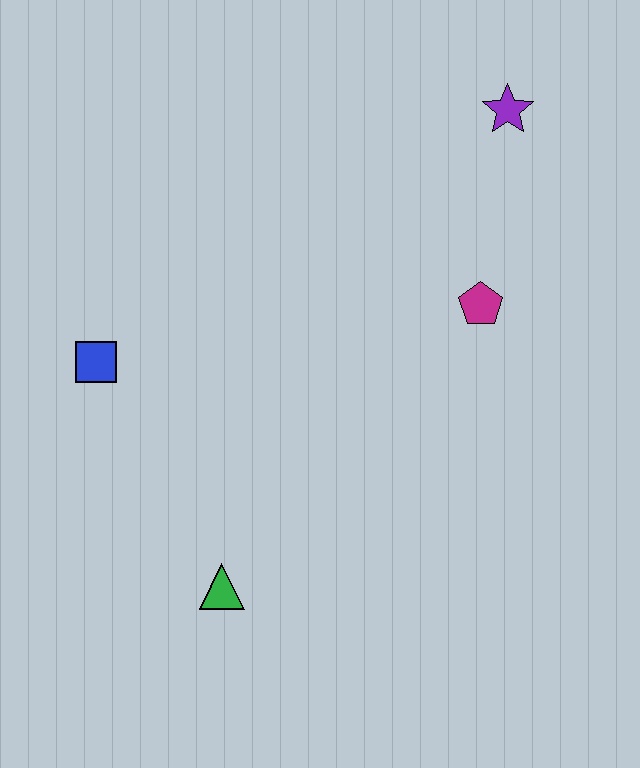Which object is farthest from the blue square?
The purple star is farthest from the blue square.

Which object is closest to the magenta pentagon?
The purple star is closest to the magenta pentagon.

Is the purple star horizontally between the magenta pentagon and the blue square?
No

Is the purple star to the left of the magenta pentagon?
No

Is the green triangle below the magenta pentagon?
Yes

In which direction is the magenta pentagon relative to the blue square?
The magenta pentagon is to the right of the blue square.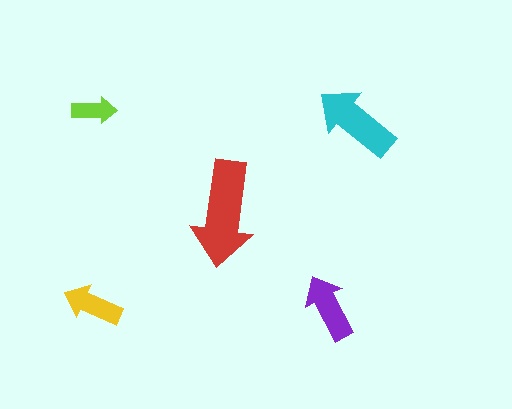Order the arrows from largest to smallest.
the red one, the cyan one, the purple one, the yellow one, the lime one.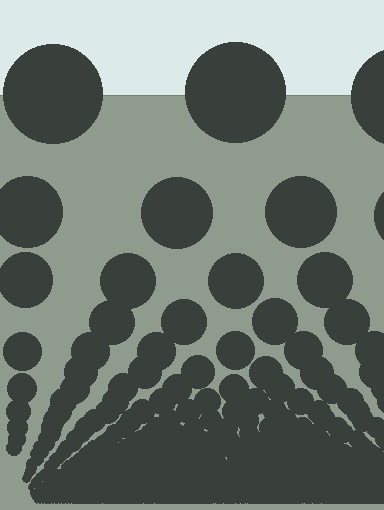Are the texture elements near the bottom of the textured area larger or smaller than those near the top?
Smaller. The gradient is inverted — elements near the bottom are smaller and denser.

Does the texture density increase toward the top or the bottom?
Density increases toward the bottom.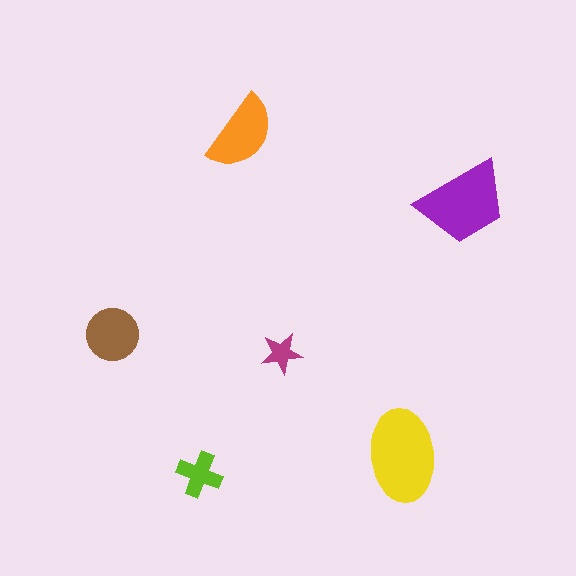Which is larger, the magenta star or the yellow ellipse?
The yellow ellipse.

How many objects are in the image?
There are 6 objects in the image.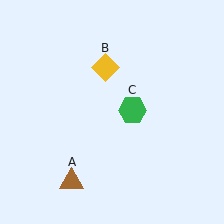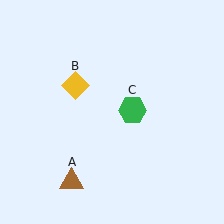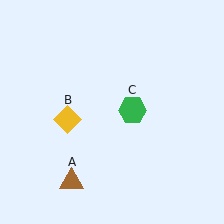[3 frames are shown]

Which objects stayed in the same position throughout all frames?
Brown triangle (object A) and green hexagon (object C) remained stationary.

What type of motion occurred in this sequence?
The yellow diamond (object B) rotated counterclockwise around the center of the scene.